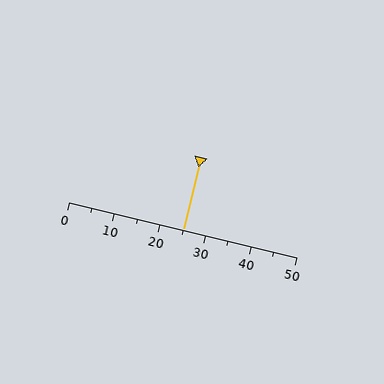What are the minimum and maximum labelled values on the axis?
The axis runs from 0 to 50.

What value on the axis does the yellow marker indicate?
The marker indicates approximately 25.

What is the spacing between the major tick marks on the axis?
The major ticks are spaced 10 apart.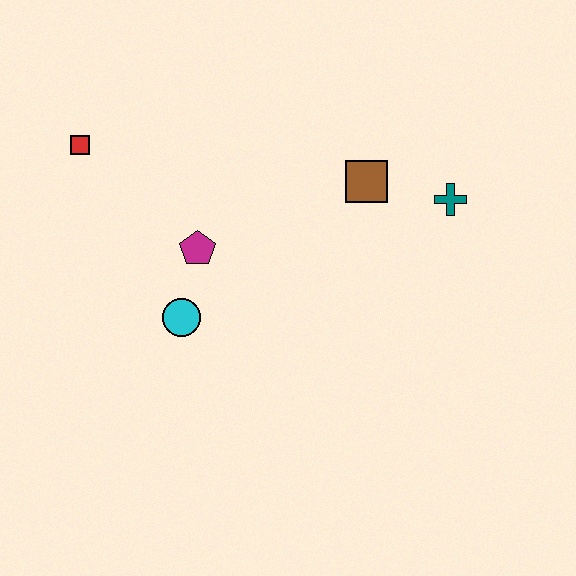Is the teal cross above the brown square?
No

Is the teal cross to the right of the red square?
Yes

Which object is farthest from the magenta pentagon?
The teal cross is farthest from the magenta pentagon.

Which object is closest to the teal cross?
The brown square is closest to the teal cross.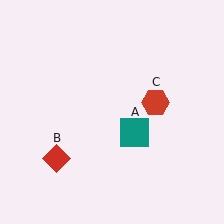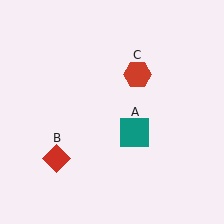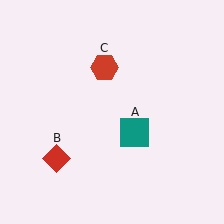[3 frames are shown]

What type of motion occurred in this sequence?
The red hexagon (object C) rotated counterclockwise around the center of the scene.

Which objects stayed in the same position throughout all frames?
Teal square (object A) and red diamond (object B) remained stationary.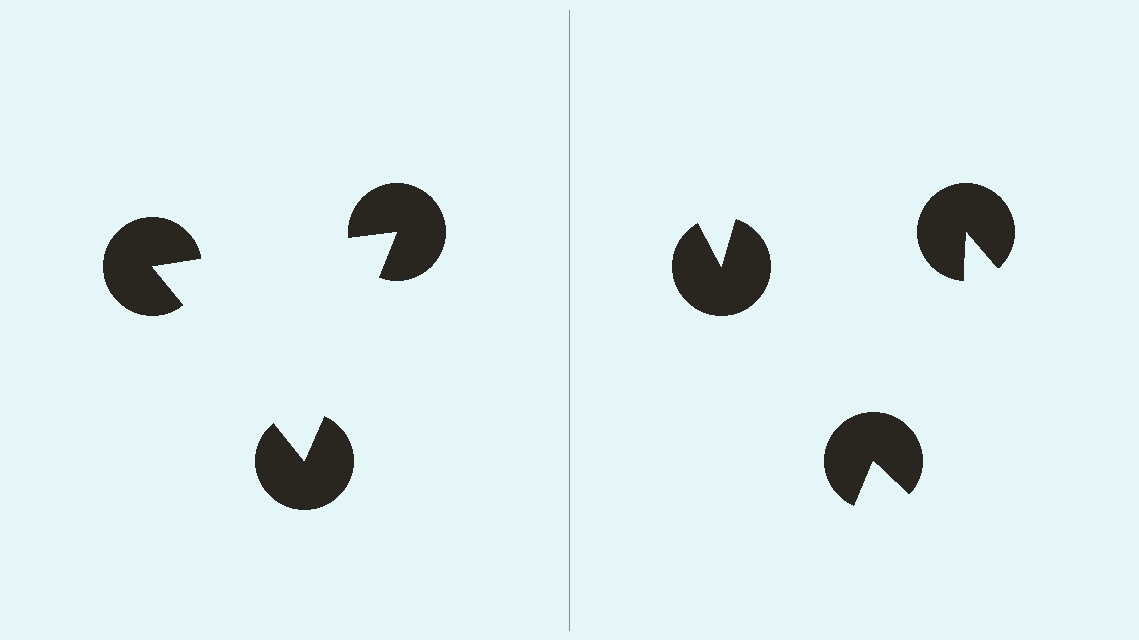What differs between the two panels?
The pac-man discs are positioned identically on both sides; only the wedge orientations differ. On the left they align to a triangle; on the right they are misaligned.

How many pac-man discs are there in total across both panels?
6 — 3 on each side.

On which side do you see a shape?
An illusory triangle appears on the left side. On the right side the wedge cuts are rotated, so no coherent shape forms.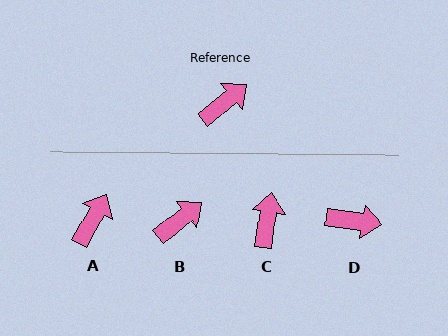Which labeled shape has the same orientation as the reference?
B.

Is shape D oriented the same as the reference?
No, it is off by about 48 degrees.